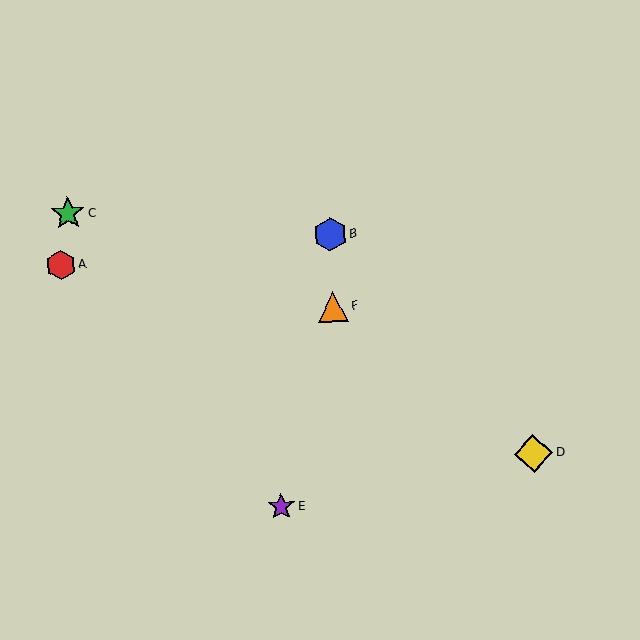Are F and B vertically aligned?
Yes, both are at x≈333.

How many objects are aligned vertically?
2 objects (B, F) are aligned vertically.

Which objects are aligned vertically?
Objects B, F are aligned vertically.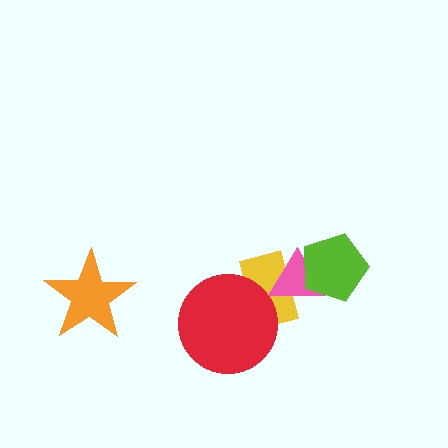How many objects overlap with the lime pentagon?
1 object overlaps with the lime pentagon.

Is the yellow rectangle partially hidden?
Yes, it is partially covered by another shape.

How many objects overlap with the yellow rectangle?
2 objects overlap with the yellow rectangle.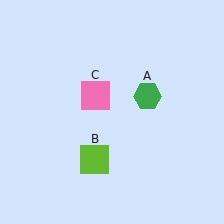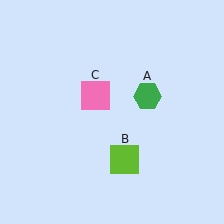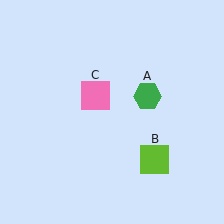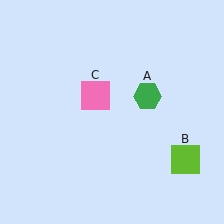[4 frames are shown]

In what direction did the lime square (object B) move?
The lime square (object B) moved right.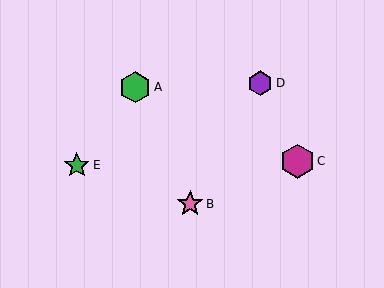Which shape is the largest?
The magenta hexagon (labeled C) is the largest.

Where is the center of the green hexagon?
The center of the green hexagon is at (135, 87).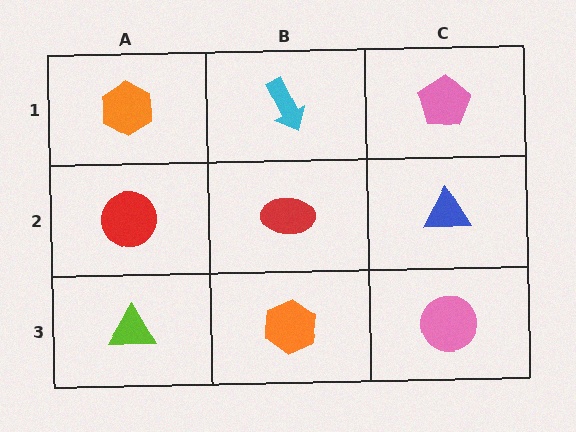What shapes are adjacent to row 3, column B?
A red ellipse (row 2, column B), a lime triangle (row 3, column A), a pink circle (row 3, column C).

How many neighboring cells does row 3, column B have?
3.